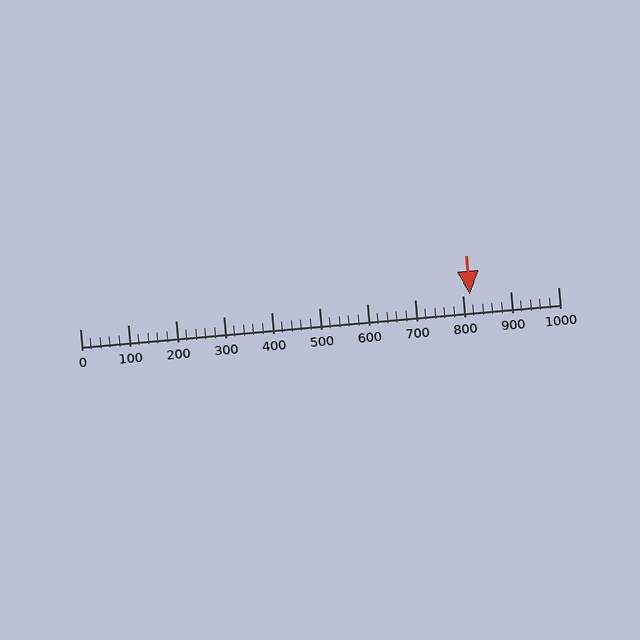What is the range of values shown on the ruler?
The ruler shows values from 0 to 1000.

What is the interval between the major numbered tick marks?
The major tick marks are spaced 100 units apart.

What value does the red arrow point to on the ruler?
The red arrow points to approximately 816.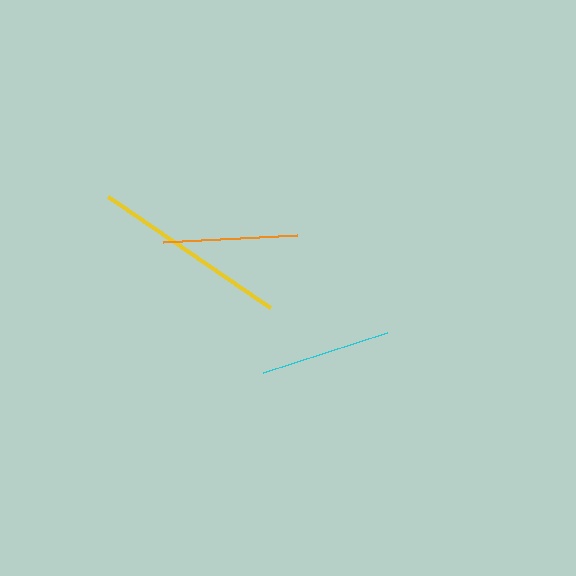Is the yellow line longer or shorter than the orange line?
The yellow line is longer than the orange line.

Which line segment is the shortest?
The cyan line is the shortest at approximately 130 pixels.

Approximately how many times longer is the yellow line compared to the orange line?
The yellow line is approximately 1.5 times the length of the orange line.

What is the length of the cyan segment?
The cyan segment is approximately 130 pixels long.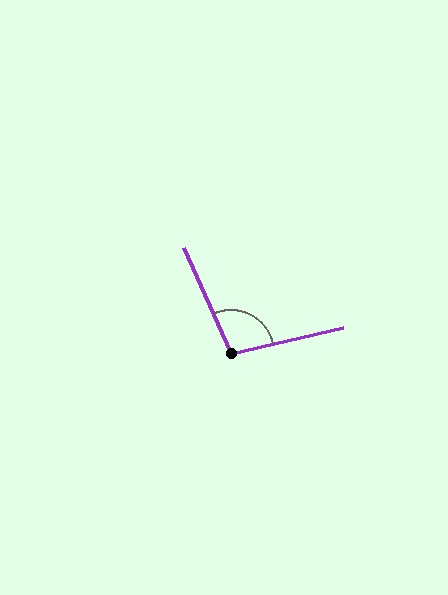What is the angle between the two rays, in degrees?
Approximately 101 degrees.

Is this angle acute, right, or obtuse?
It is obtuse.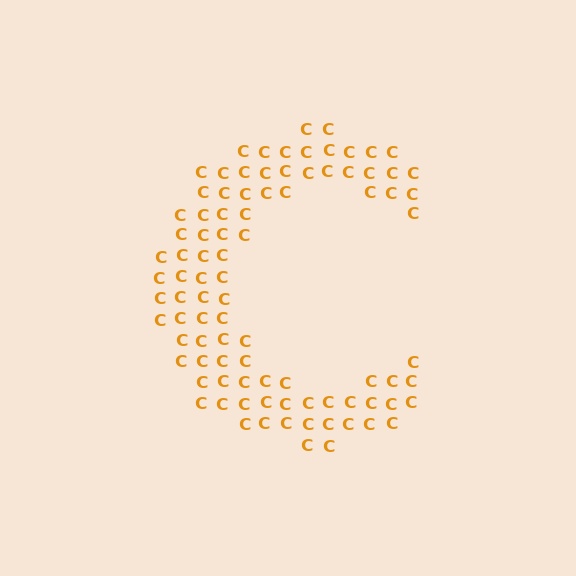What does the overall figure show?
The overall figure shows the letter C.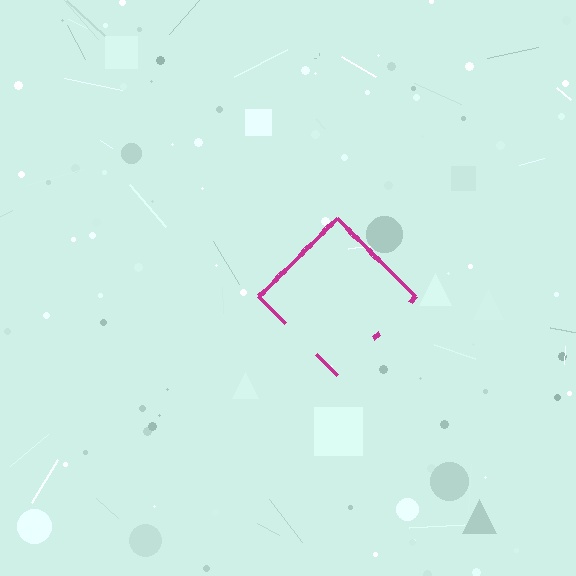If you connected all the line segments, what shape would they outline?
They would outline a diamond.